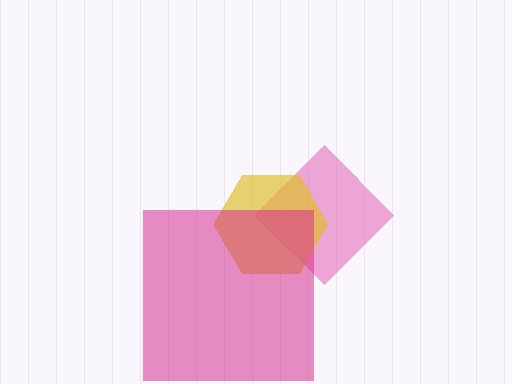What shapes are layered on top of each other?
The layered shapes are: a pink diamond, a yellow hexagon, a magenta square.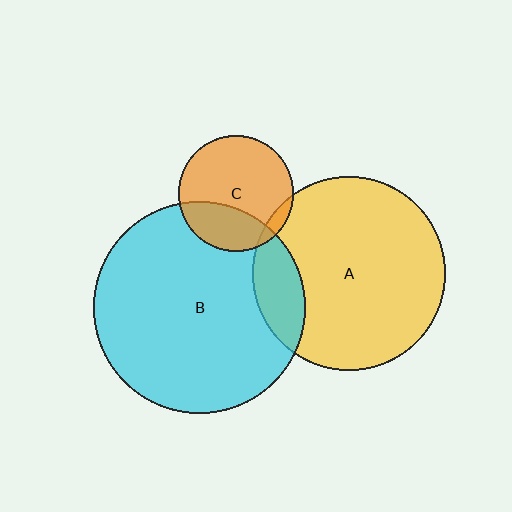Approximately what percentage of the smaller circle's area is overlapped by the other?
Approximately 30%.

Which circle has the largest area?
Circle B (cyan).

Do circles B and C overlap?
Yes.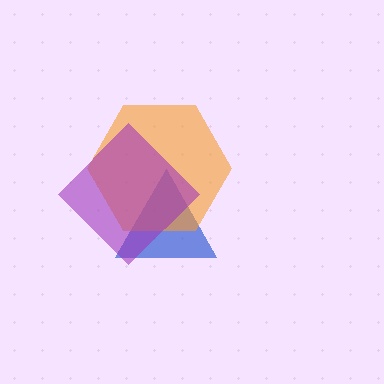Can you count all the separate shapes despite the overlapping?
Yes, there are 3 separate shapes.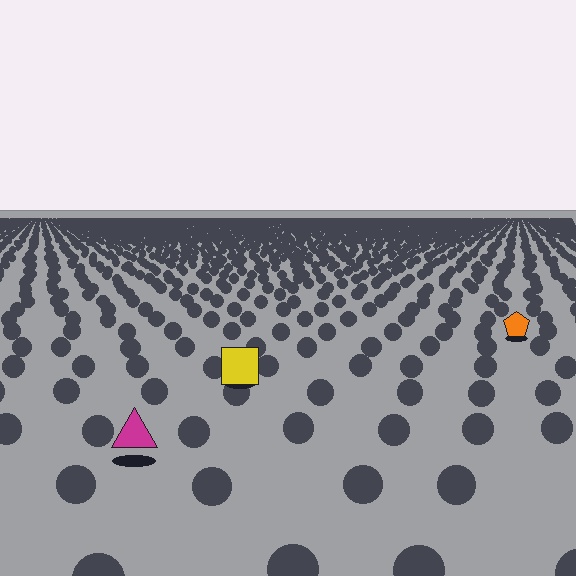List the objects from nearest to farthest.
From nearest to farthest: the magenta triangle, the yellow square, the orange pentagon.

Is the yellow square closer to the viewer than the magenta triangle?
No. The magenta triangle is closer — you can tell from the texture gradient: the ground texture is coarser near it.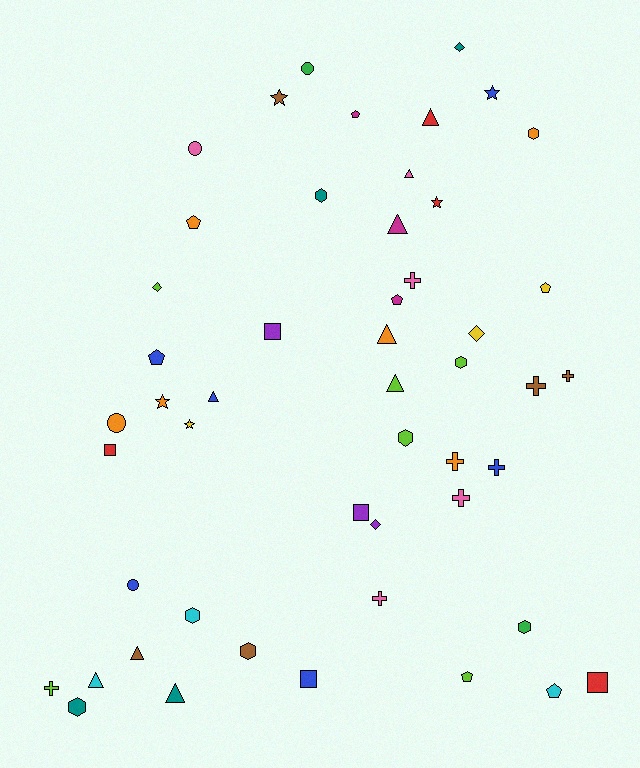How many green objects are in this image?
There are 2 green objects.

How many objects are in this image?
There are 50 objects.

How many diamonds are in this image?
There are 4 diamonds.